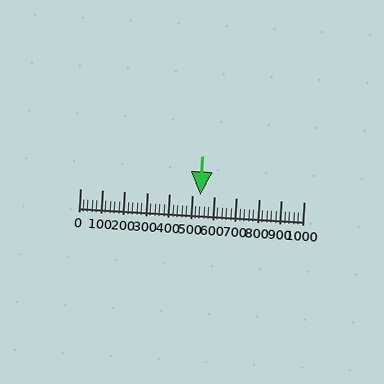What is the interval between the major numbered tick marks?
The major tick marks are spaced 100 units apart.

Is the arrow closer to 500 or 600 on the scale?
The arrow is closer to 500.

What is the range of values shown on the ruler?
The ruler shows values from 0 to 1000.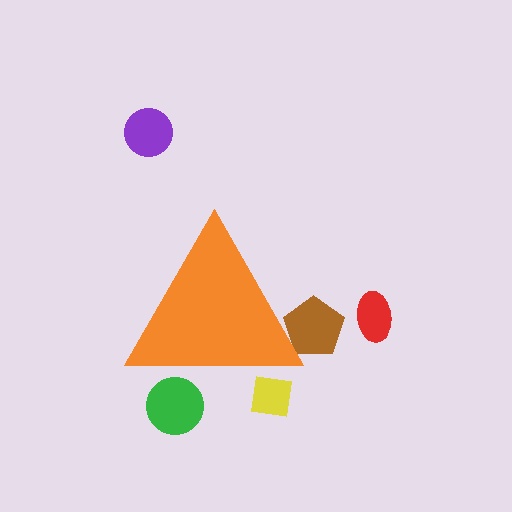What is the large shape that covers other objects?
An orange triangle.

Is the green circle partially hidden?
Yes, the green circle is partially hidden behind the orange triangle.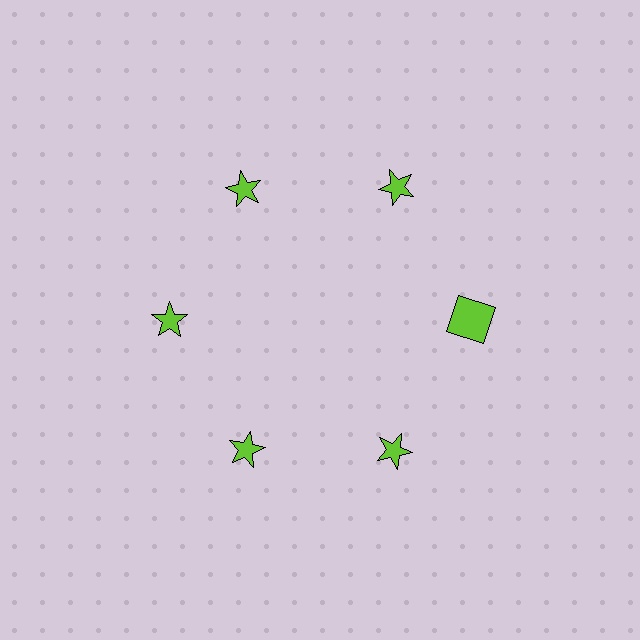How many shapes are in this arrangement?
There are 6 shapes arranged in a ring pattern.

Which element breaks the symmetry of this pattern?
The lime square at roughly the 3 o'clock position breaks the symmetry. All other shapes are lime stars.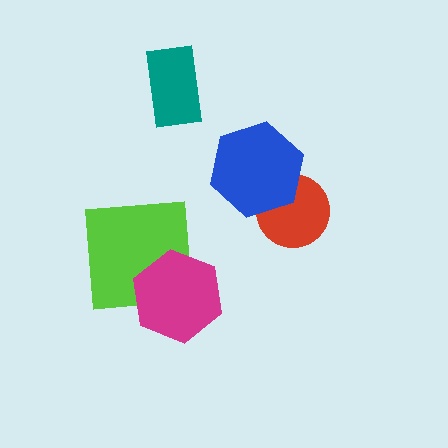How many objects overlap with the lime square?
1 object overlaps with the lime square.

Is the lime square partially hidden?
Yes, it is partially covered by another shape.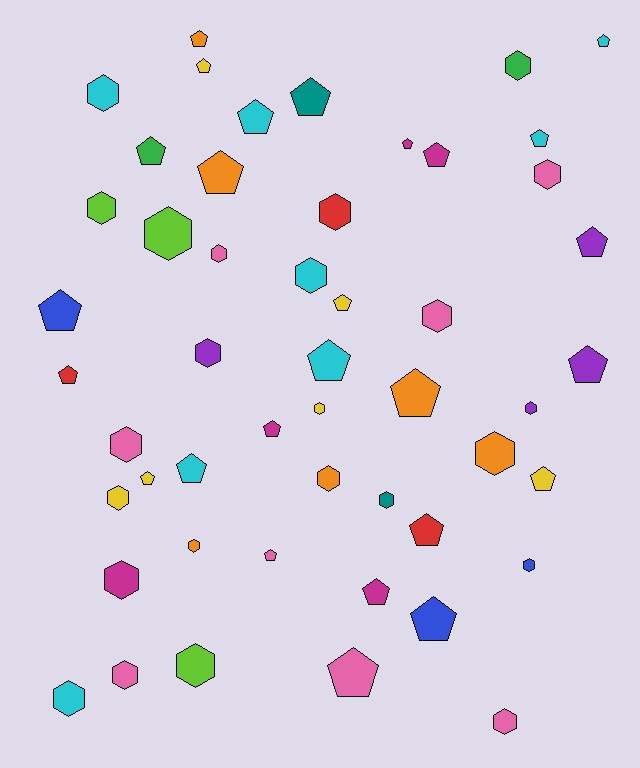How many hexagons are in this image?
There are 24 hexagons.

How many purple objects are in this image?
There are 4 purple objects.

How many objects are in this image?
There are 50 objects.